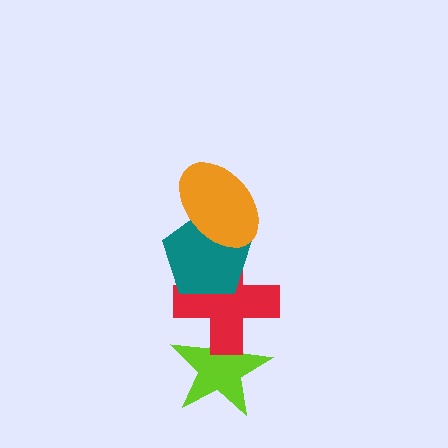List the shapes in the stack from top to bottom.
From top to bottom: the orange ellipse, the teal pentagon, the red cross, the lime star.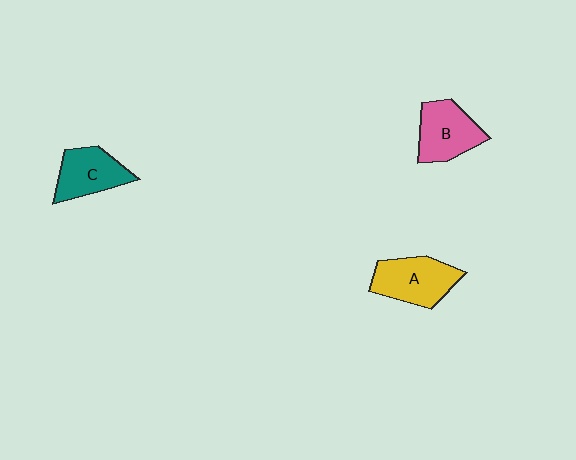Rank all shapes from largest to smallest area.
From largest to smallest: A (yellow), B (pink), C (teal).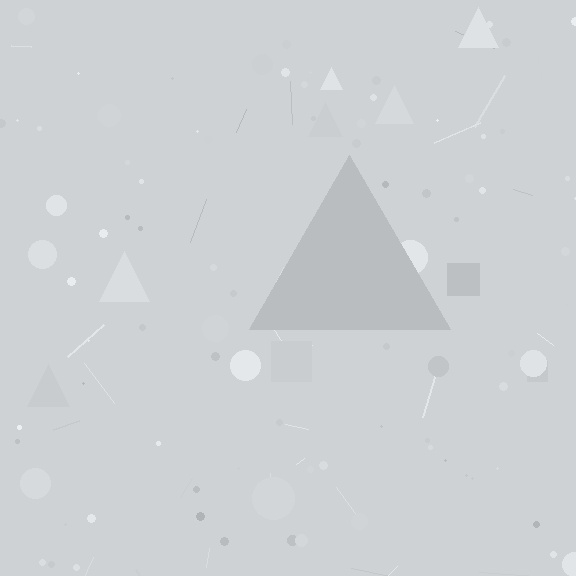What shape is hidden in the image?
A triangle is hidden in the image.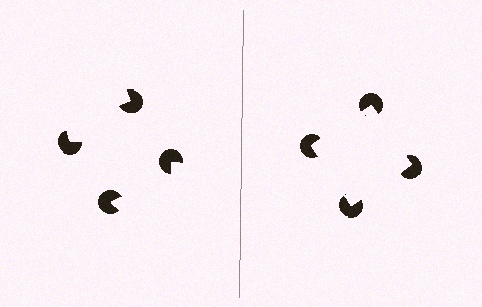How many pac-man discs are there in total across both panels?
8 — 4 on each side.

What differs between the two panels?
The pac-man discs are positioned identically on both sides; only the wedge orientations differ. On the right they align to a square; on the left they are misaligned.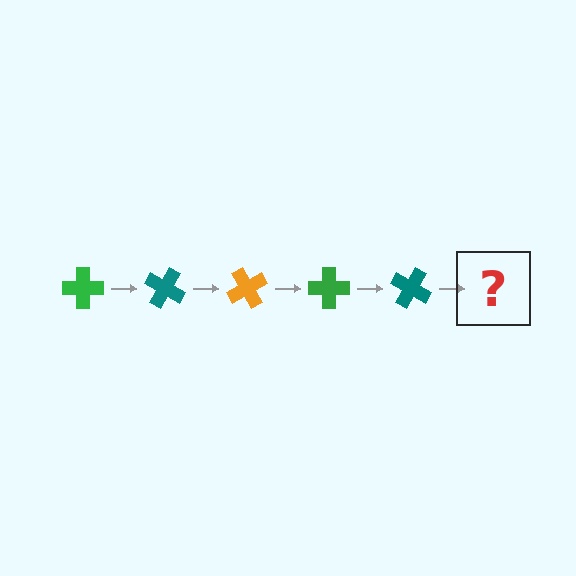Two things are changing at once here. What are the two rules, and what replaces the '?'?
The two rules are that it rotates 30 degrees each step and the color cycles through green, teal, and orange. The '?' should be an orange cross, rotated 150 degrees from the start.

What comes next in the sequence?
The next element should be an orange cross, rotated 150 degrees from the start.